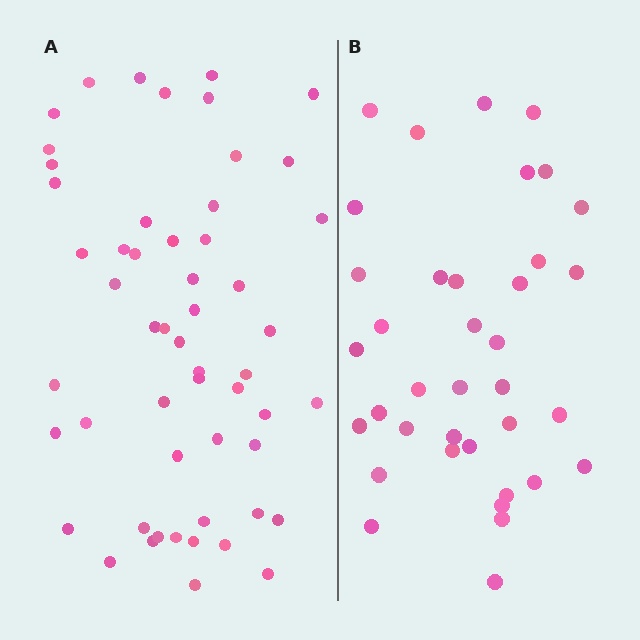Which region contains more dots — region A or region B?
Region A (the left region) has more dots.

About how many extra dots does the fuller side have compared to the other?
Region A has approximately 15 more dots than region B.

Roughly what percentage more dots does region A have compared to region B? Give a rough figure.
About 45% more.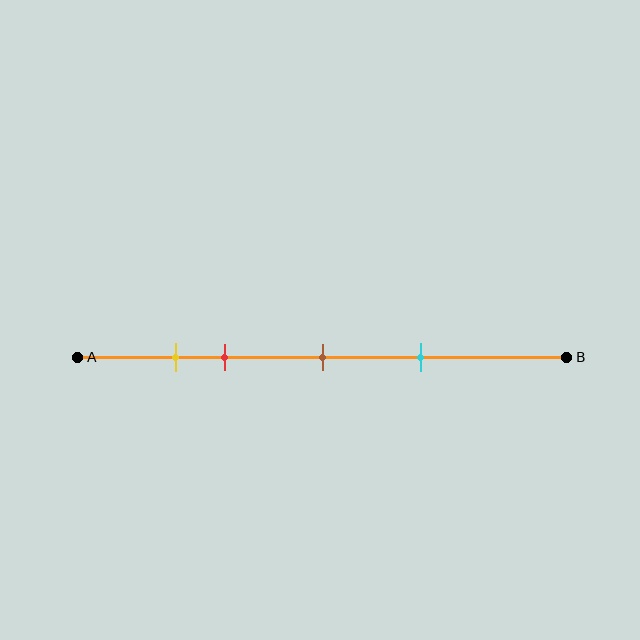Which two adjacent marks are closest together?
The yellow and red marks are the closest adjacent pair.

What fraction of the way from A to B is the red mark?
The red mark is approximately 30% (0.3) of the way from A to B.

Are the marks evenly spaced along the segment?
No, the marks are not evenly spaced.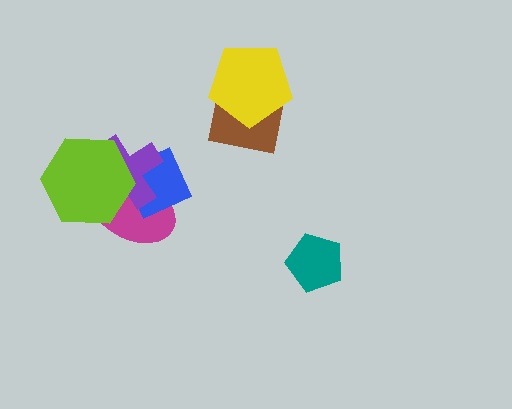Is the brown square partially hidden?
Yes, it is partially covered by another shape.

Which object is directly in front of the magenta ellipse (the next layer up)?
The blue diamond is directly in front of the magenta ellipse.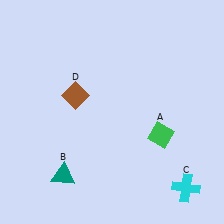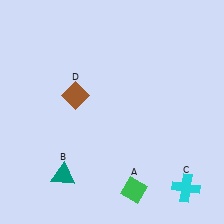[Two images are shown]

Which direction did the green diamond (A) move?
The green diamond (A) moved down.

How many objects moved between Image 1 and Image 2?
1 object moved between the two images.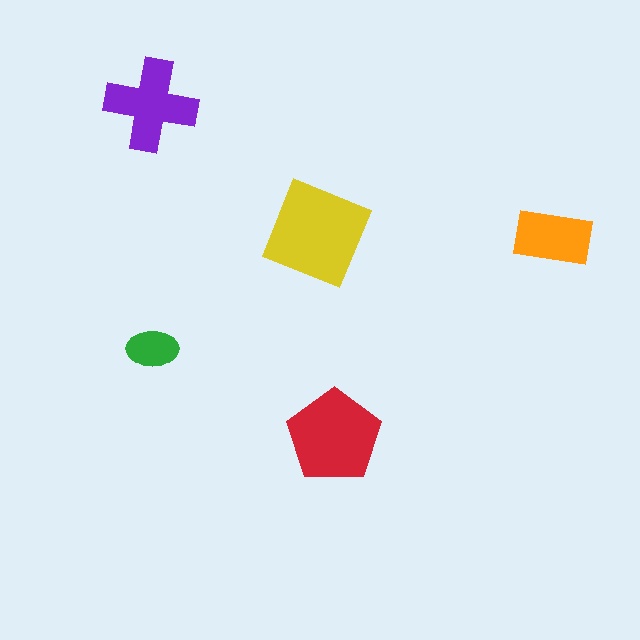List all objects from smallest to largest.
The green ellipse, the orange rectangle, the purple cross, the red pentagon, the yellow diamond.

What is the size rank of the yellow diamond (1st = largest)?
1st.